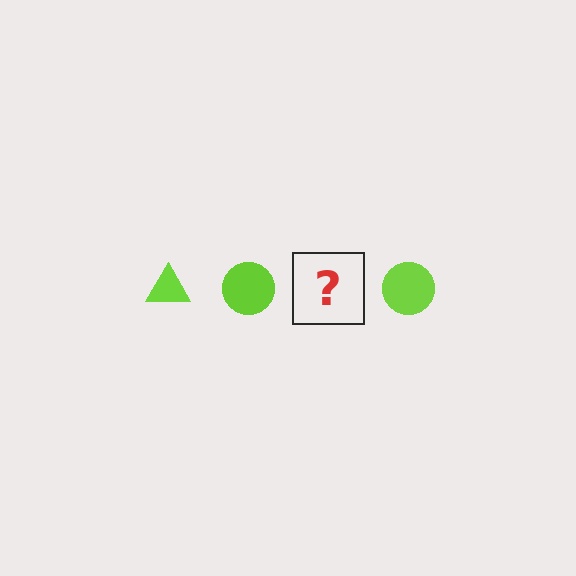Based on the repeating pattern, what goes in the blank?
The blank should be a lime triangle.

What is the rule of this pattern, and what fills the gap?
The rule is that the pattern cycles through triangle, circle shapes in lime. The gap should be filled with a lime triangle.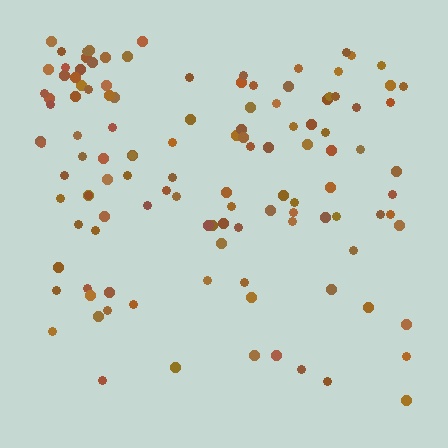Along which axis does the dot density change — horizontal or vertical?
Vertical.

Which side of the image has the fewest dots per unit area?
The bottom.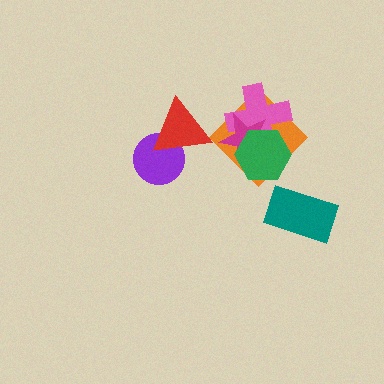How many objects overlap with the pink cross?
3 objects overlap with the pink cross.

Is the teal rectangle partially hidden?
No, no other shape covers it.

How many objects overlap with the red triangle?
1 object overlaps with the red triangle.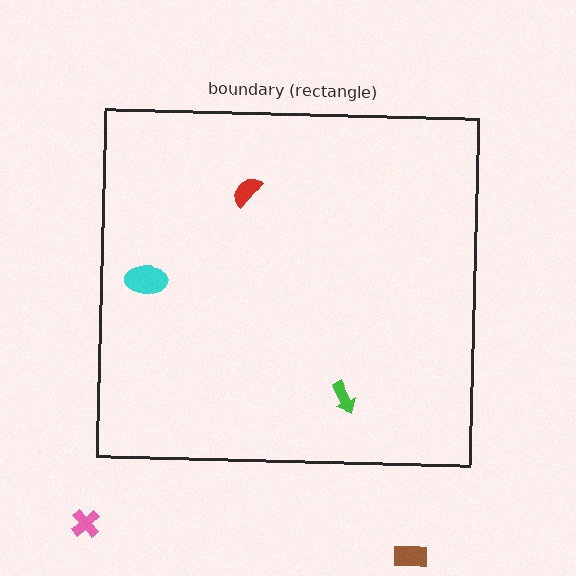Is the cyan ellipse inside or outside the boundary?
Inside.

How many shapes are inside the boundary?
3 inside, 2 outside.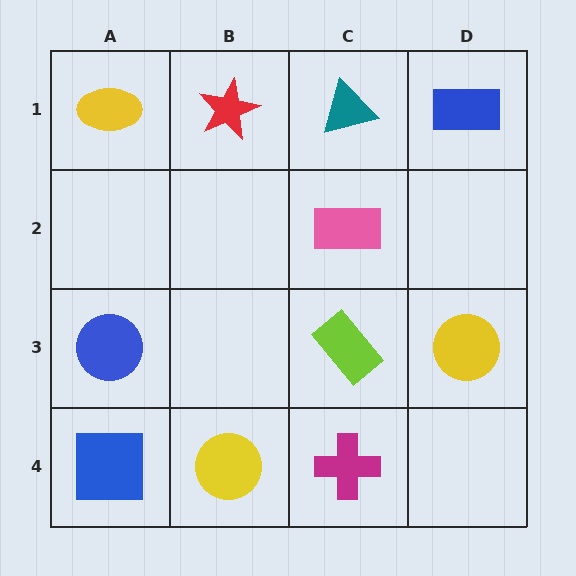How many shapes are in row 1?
4 shapes.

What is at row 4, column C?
A magenta cross.